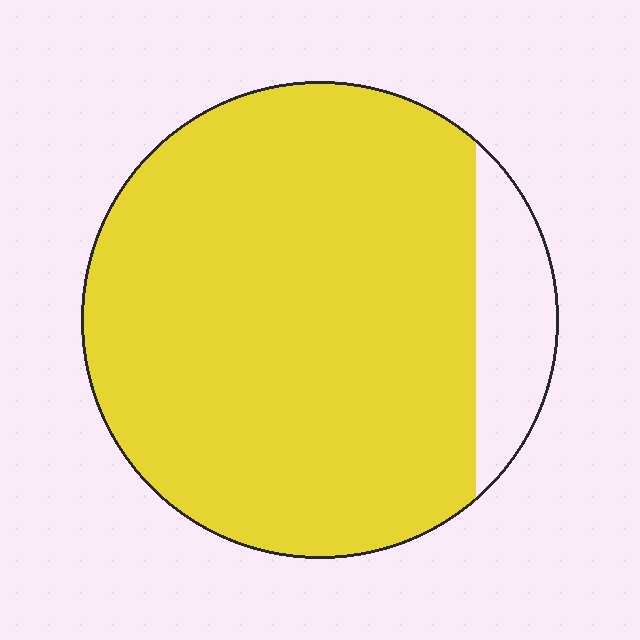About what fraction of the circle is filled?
About seven eighths (7/8).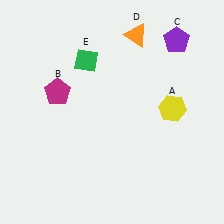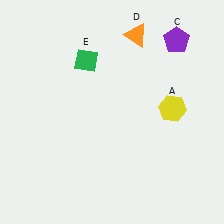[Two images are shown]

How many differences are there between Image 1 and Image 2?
There is 1 difference between the two images.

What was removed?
The magenta pentagon (B) was removed in Image 2.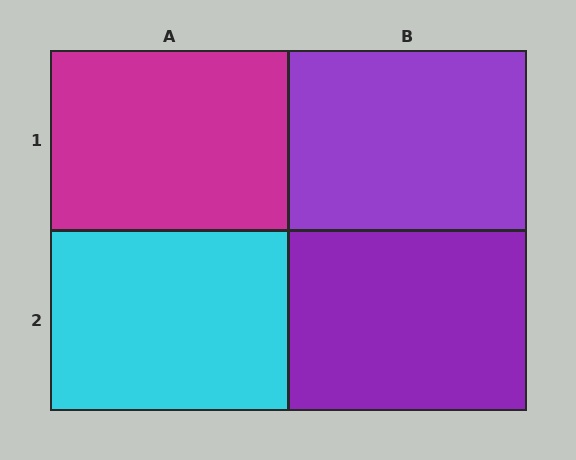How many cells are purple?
2 cells are purple.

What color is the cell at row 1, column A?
Magenta.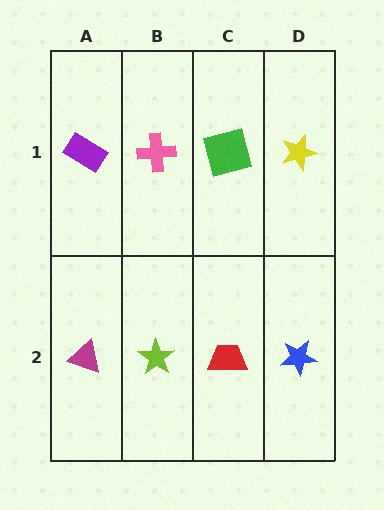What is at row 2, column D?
A blue star.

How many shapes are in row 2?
4 shapes.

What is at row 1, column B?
A pink cross.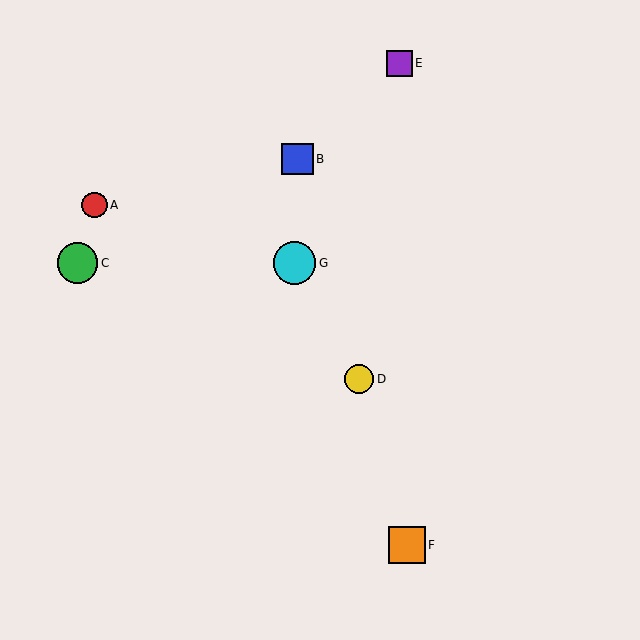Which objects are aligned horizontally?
Objects C, G are aligned horizontally.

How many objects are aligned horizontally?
2 objects (C, G) are aligned horizontally.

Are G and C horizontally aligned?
Yes, both are at y≈263.